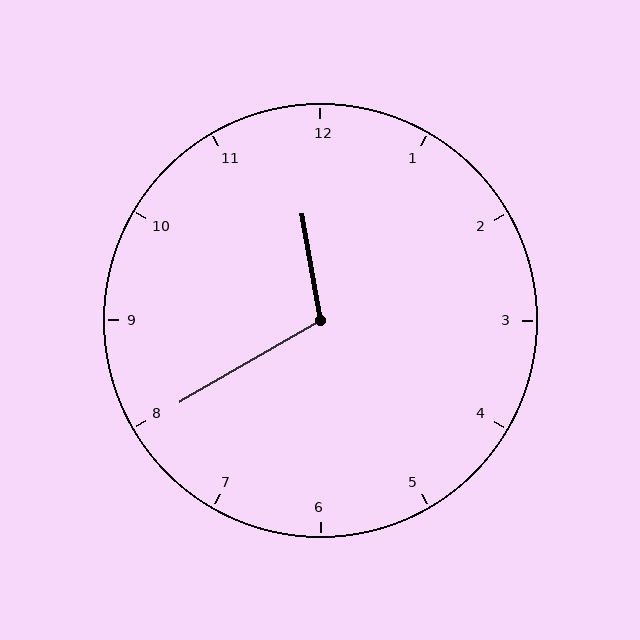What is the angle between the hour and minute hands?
Approximately 110 degrees.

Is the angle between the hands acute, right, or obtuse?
It is obtuse.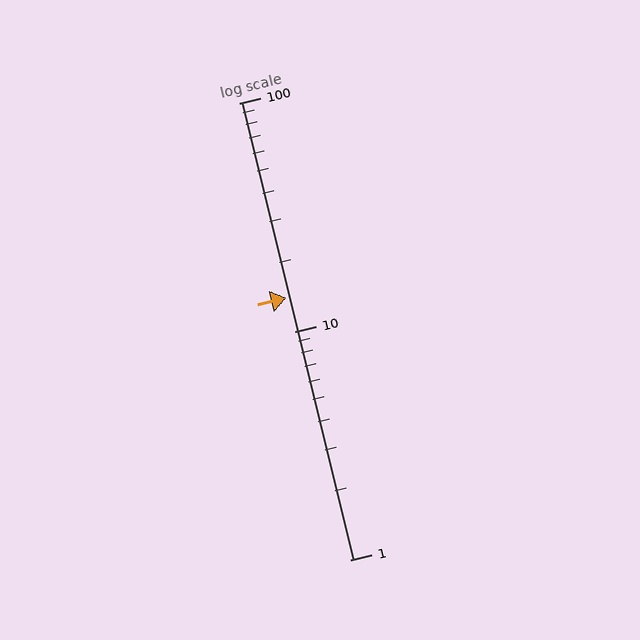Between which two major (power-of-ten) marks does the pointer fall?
The pointer is between 10 and 100.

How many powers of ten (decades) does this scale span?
The scale spans 2 decades, from 1 to 100.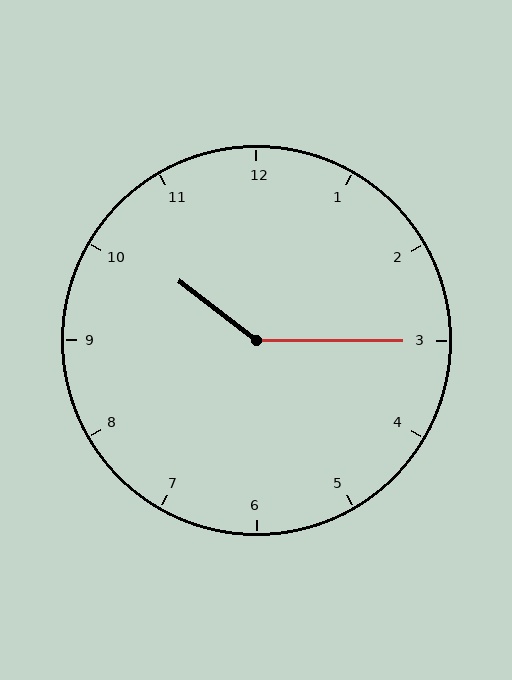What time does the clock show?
10:15.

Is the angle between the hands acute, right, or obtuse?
It is obtuse.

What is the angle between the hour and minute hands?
Approximately 142 degrees.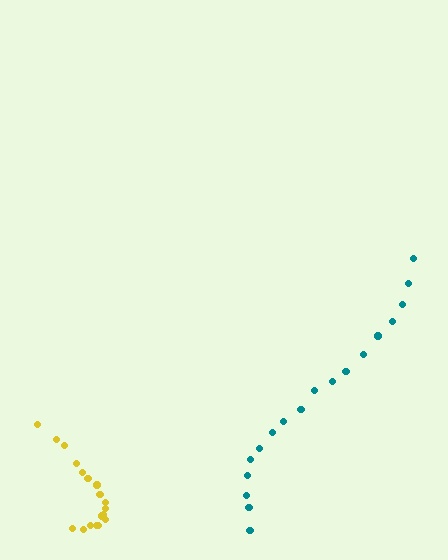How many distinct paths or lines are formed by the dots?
There are 2 distinct paths.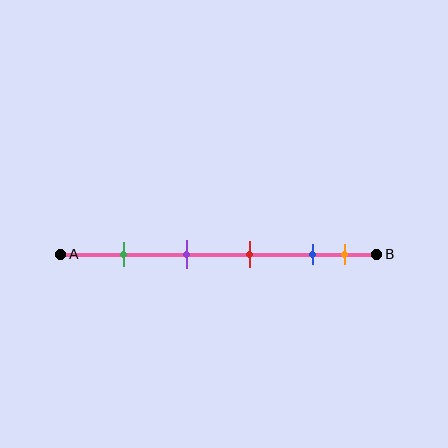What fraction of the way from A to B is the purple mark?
The purple mark is approximately 40% (0.4) of the way from A to B.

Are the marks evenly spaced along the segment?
No, the marks are not evenly spaced.